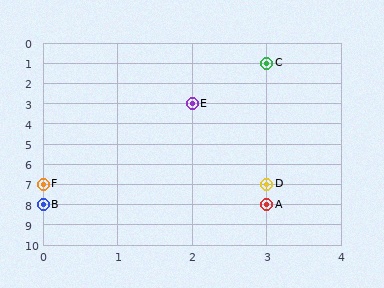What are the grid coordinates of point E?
Point E is at grid coordinates (2, 3).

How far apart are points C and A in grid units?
Points C and A are 7 rows apart.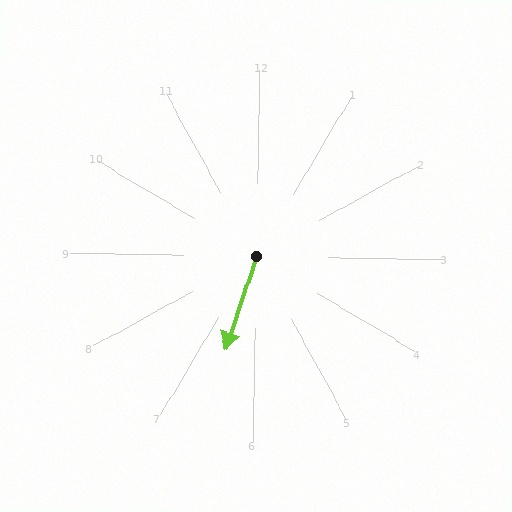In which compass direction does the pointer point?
South.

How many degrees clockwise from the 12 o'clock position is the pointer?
Approximately 198 degrees.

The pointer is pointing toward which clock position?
Roughly 7 o'clock.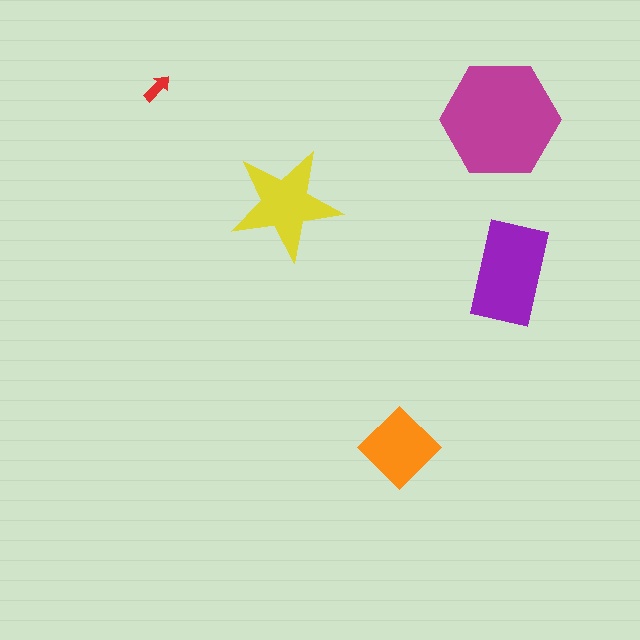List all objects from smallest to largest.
The red arrow, the orange diamond, the yellow star, the purple rectangle, the magenta hexagon.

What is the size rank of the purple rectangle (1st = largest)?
2nd.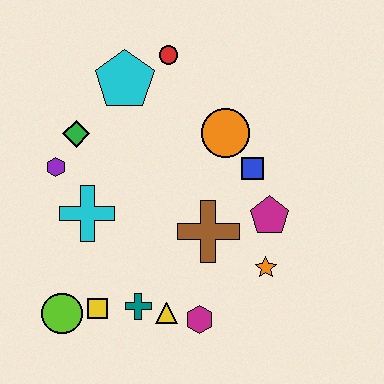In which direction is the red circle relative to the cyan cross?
The red circle is above the cyan cross.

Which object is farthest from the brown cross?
The red circle is farthest from the brown cross.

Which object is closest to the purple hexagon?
The green diamond is closest to the purple hexagon.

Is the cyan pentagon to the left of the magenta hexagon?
Yes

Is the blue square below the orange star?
No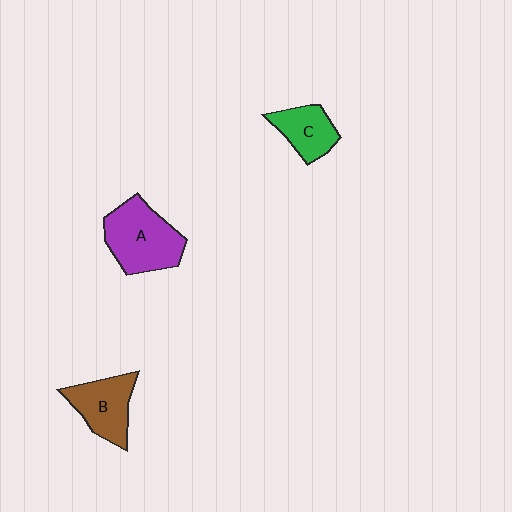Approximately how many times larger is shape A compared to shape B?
Approximately 1.3 times.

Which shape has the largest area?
Shape A (purple).